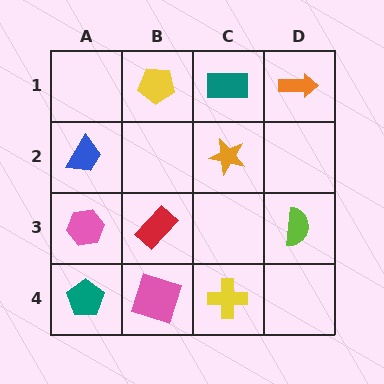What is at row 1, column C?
A teal rectangle.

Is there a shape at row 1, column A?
No, that cell is empty.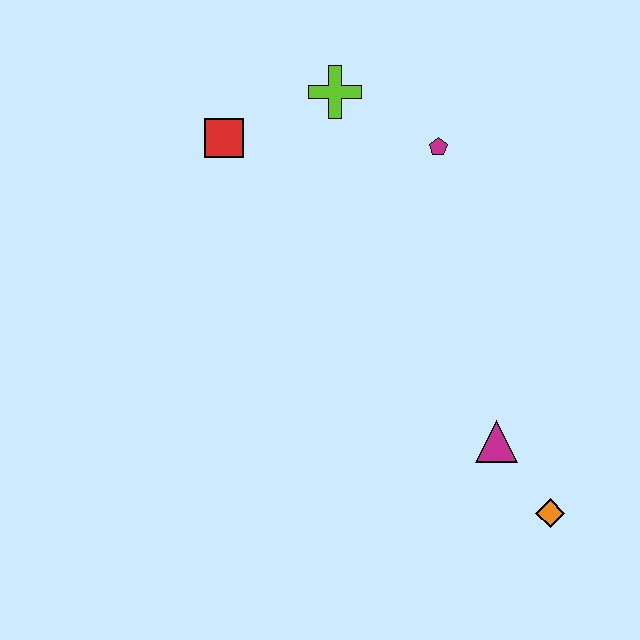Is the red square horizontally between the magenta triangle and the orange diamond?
No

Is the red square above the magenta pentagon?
Yes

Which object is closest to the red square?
The lime cross is closest to the red square.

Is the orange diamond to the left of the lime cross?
No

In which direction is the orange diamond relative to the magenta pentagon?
The orange diamond is below the magenta pentagon.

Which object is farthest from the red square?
The orange diamond is farthest from the red square.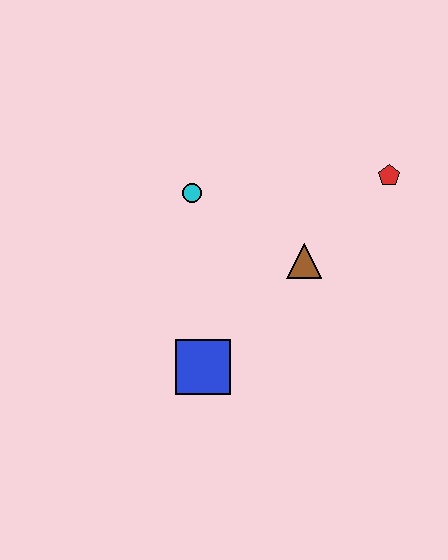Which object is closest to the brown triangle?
The red pentagon is closest to the brown triangle.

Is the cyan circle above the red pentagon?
No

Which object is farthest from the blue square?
The red pentagon is farthest from the blue square.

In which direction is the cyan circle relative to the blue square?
The cyan circle is above the blue square.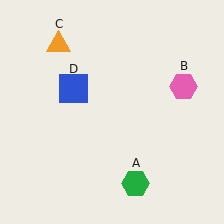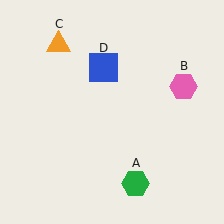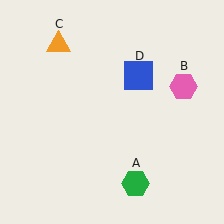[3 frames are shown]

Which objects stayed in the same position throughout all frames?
Green hexagon (object A) and pink hexagon (object B) and orange triangle (object C) remained stationary.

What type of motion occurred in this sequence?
The blue square (object D) rotated clockwise around the center of the scene.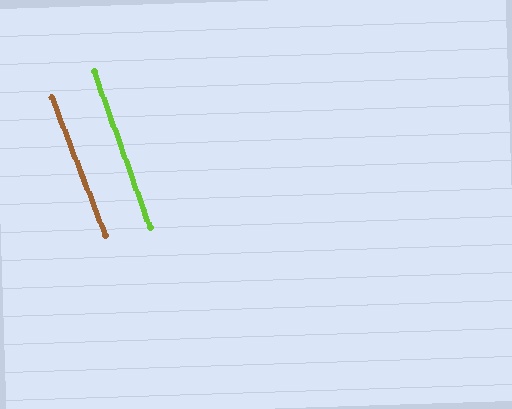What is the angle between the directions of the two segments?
Approximately 1 degree.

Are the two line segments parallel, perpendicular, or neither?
Parallel — their directions differ by only 1.4°.